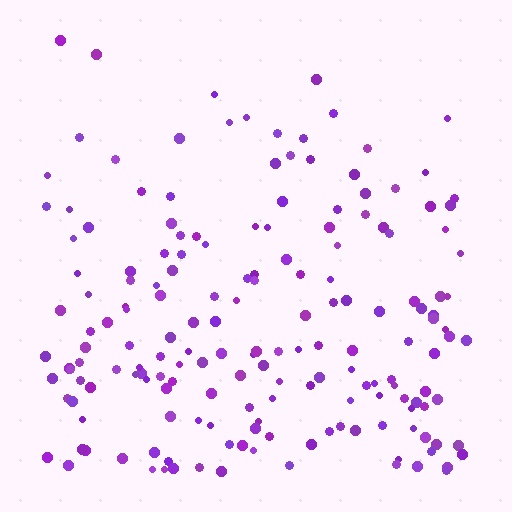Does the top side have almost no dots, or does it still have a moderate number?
Still a moderate number, just noticeably fewer than the bottom.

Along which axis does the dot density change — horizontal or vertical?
Vertical.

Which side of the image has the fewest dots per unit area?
The top.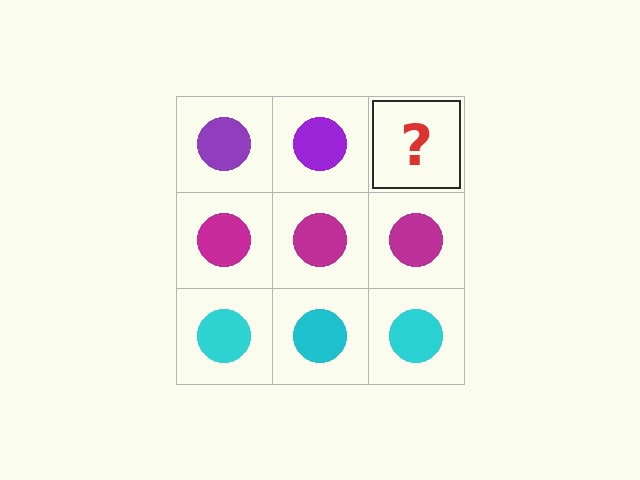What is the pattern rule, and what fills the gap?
The rule is that each row has a consistent color. The gap should be filled with a purple circle.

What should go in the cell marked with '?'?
The missing cell should contain a purple circle.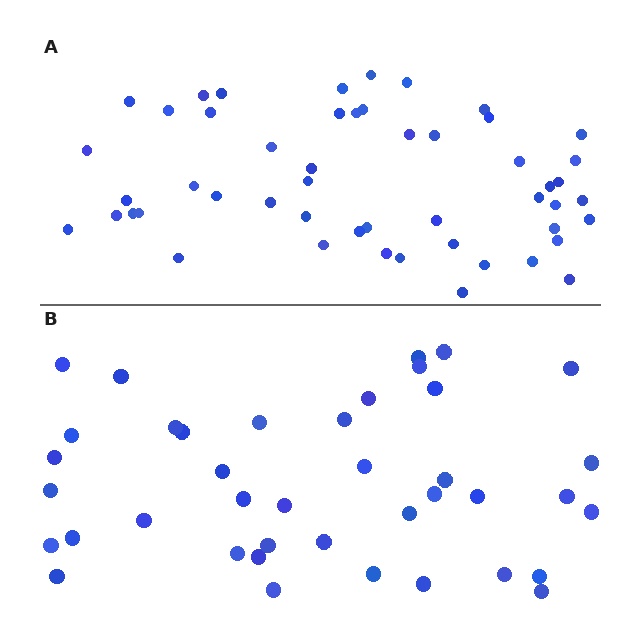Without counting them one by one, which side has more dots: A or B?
Region A (the top region) has more dots.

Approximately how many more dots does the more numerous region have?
Region A has roughly 12 or so more dots than region B.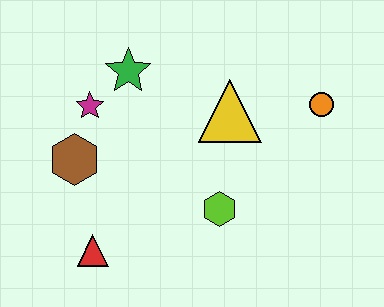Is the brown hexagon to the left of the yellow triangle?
Yes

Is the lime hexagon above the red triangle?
Yes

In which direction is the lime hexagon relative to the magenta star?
The lime hexagon is to the right of the magenta star.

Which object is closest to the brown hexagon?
The magenta star is closest to the brown hexagon.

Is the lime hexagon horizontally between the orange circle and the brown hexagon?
Yes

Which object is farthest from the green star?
The orange circle is farthest from the green star.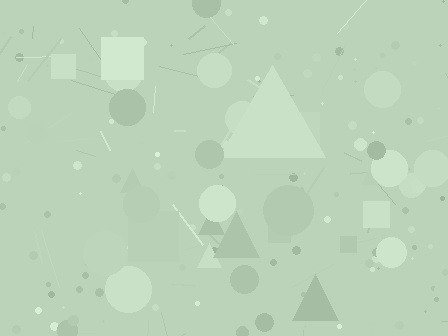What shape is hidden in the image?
A triangle is hidden in the image.